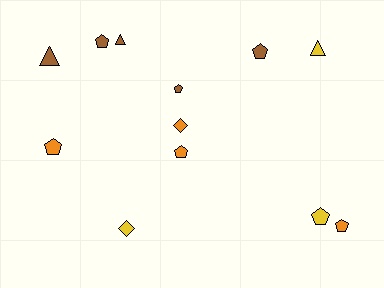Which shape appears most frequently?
Pentagon, with 7 objects.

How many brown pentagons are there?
There are 3 brown pentagons.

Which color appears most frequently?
Brown, with 5 objects.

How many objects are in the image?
There are 12 objects.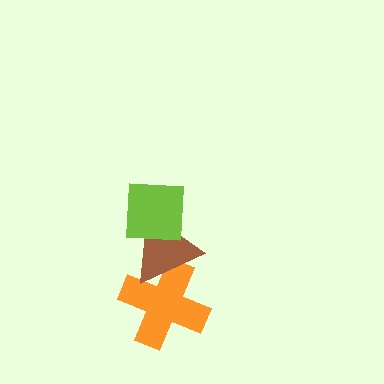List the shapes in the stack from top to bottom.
From top to bottom: the lime square, the brown triangle, the orange cross.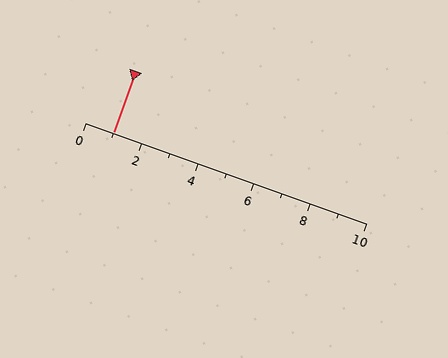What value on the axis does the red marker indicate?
The marker indicates approximately 1.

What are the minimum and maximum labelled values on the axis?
The axis runs from 0 to 10.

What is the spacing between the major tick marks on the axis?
The major ticks are spaced 2 apart.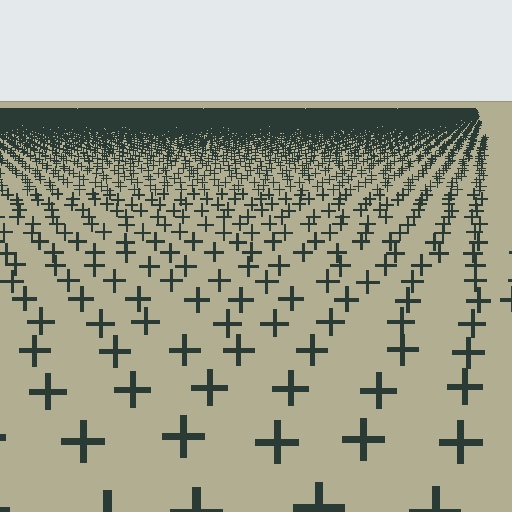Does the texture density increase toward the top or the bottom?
Density increases toward the top.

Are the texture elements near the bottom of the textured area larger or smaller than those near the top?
Larger. Near the bottom, elements are closer to the viewer and appear at a bigger on-screen size.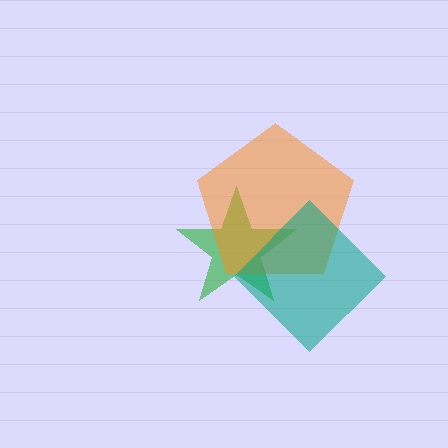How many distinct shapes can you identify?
There are 3 distinct shapes: a green star, an orange pentagon, a teal diamond.